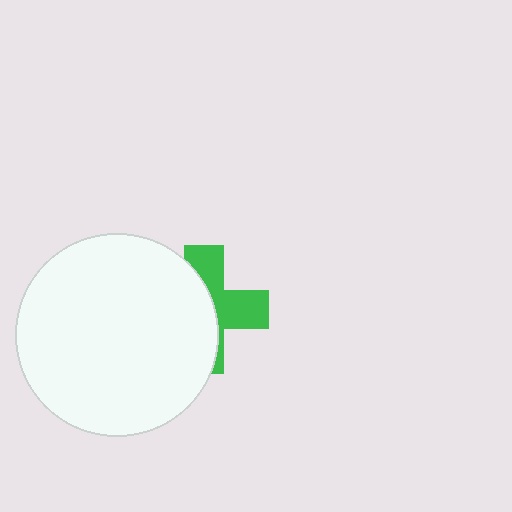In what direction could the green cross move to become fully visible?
The green cross could move right. That would shift it out from behind the white circle entirely.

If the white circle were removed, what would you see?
You would see the complete green cross.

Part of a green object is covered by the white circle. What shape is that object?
It is a cross.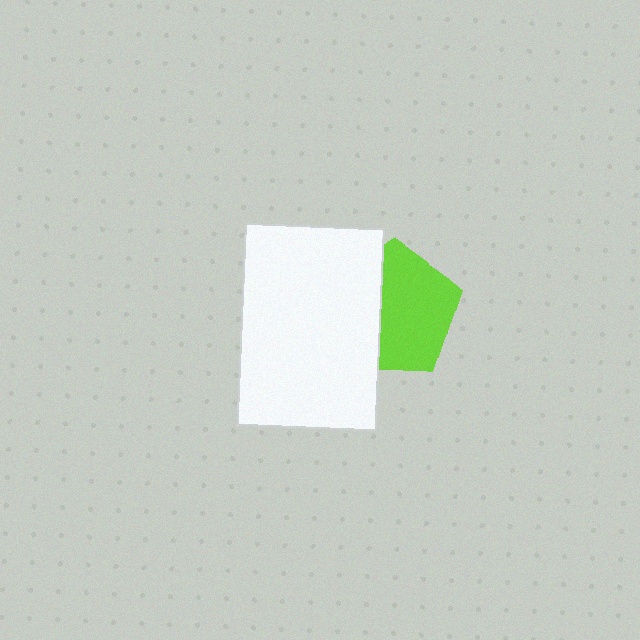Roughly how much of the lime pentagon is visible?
About half of it is visible (roughly 60%).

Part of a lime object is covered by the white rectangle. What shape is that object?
It is a pentagon.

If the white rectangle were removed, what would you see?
You would see the complete lime pentagon.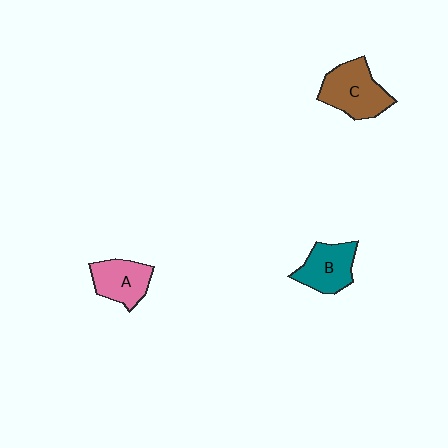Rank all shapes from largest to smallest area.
From largest to smallest: C (brown), B (teal), A (pink).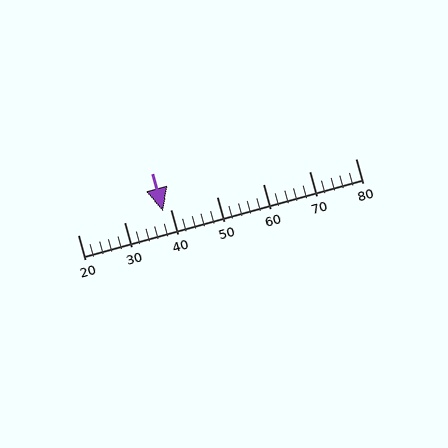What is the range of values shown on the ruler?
The ruler shows values from 20 to 80.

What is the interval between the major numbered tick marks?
The major tick marks are spaced 10 units apart.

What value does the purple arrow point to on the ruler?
The purple arrow points to approximately 38.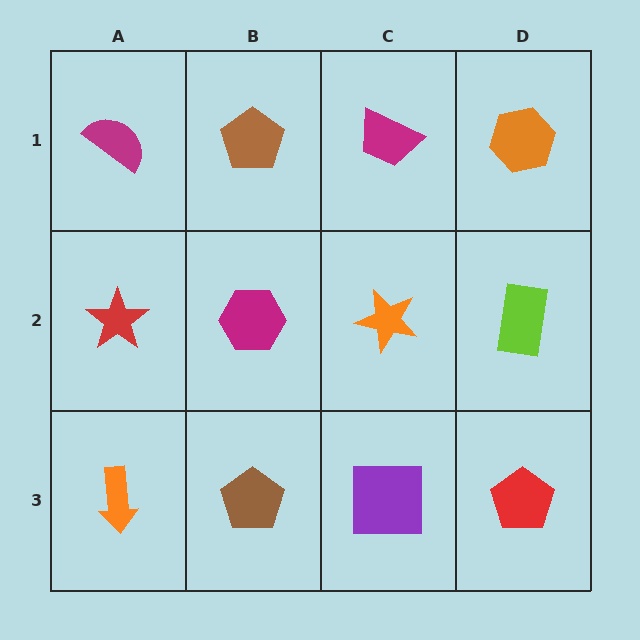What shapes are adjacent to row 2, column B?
A brown pentagon (row 1, column B), a brown pentagon (row 3, column B), a red star (row 2, column A), an orange star (row 2, column C).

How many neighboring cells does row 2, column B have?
4.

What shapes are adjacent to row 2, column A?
A magenta semicircle (row 1, column A), an orange arrow (row 3, column A), a magenta hexagon (row 2, column B).